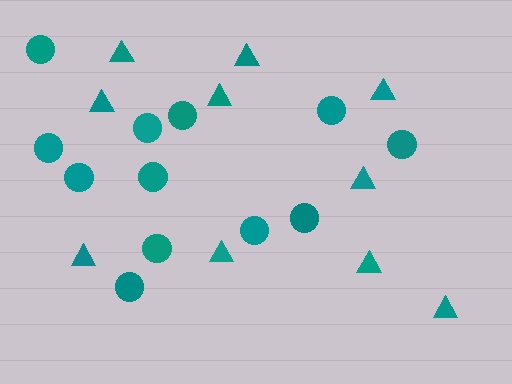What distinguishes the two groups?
There are 2 groups: one group of triangles (10) and one group of circles (12).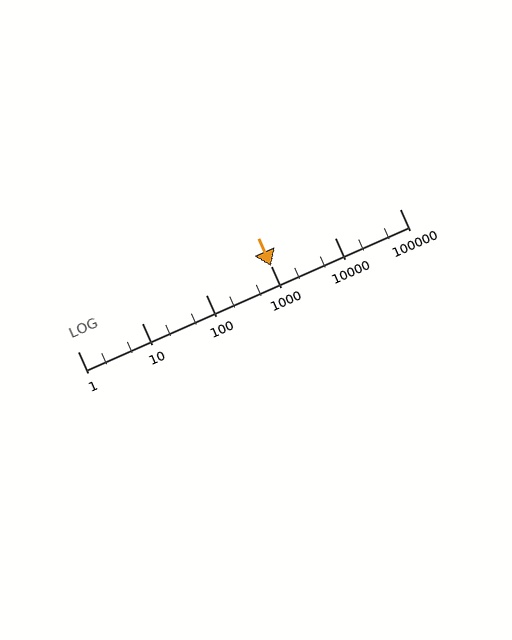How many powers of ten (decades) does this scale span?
The scale spans 5 decades, from 1 to 100000.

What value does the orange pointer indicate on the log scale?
The pointer indicates approximately 1000.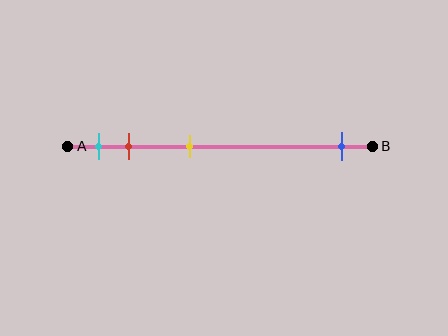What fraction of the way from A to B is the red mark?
The red mark is approximately 20% (0.2) of the way from A to B.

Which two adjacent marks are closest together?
The cyan and red marks are the closest adjacent pair.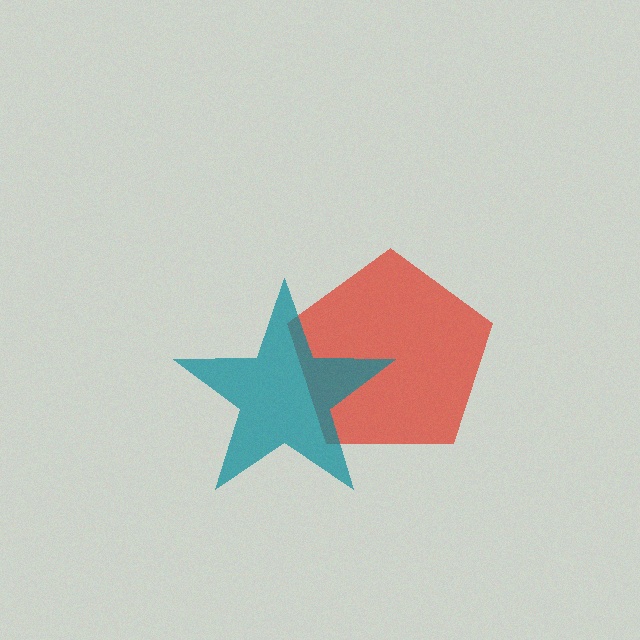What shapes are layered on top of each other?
The layered shapes are: a red pentagon, a teal star.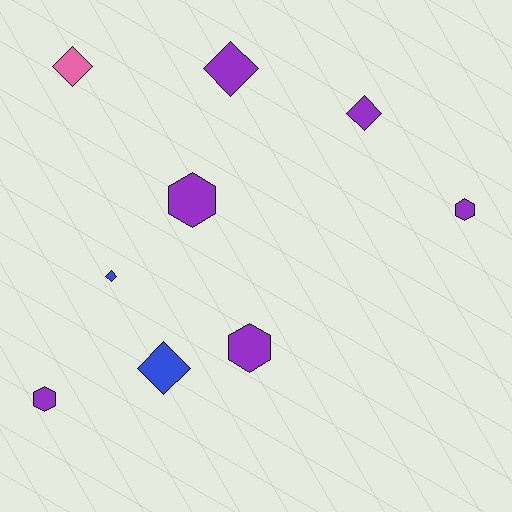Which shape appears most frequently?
Diamond, with 5 objects.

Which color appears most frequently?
Purple, with 6 objects.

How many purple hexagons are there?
There are 4 purple hexagons.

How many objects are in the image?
There are 9 objects.